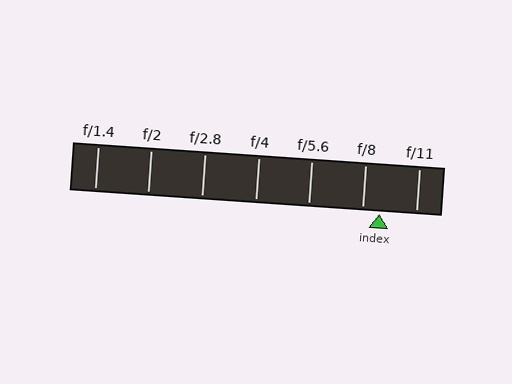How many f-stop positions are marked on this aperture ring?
There are 7 f-stop positions marked.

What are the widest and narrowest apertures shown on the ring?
The widest aperture shown is f/1.4 and the narrowest is f/11.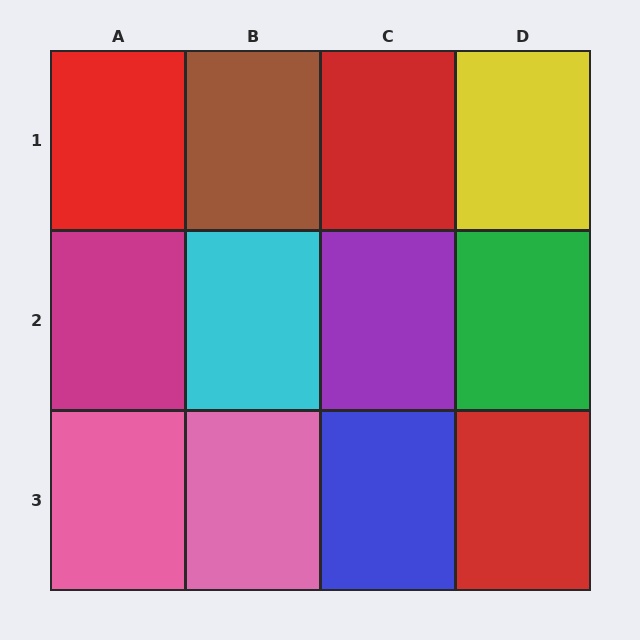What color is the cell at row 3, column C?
Blue.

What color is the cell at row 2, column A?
Magenta.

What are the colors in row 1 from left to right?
Red, brown, red, yellow.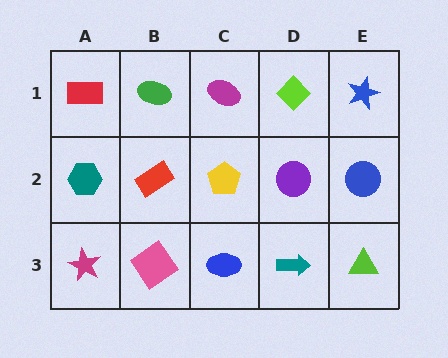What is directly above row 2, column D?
A lime diamond.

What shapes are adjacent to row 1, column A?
A teal hexagon (row 2, column A), a green ellipse (row 1, column B).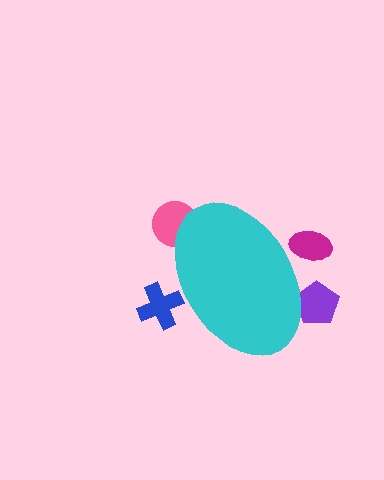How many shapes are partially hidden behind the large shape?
4 shapes are partially hidden.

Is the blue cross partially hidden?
Yes, the blue cross is partially hidden behind the cyan ellipse.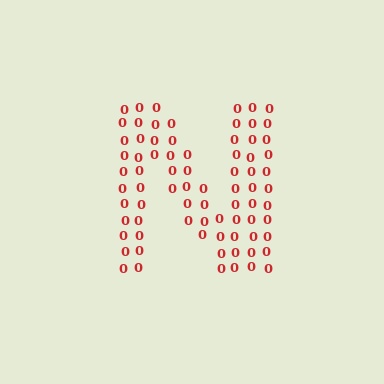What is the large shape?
The large shape is the letter N.